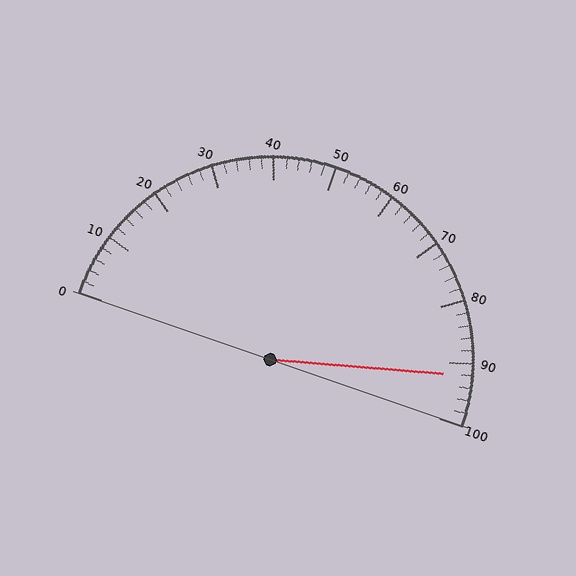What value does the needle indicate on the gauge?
The needle indicates approximately 92.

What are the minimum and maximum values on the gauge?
The gauge ranges from 0 to 100.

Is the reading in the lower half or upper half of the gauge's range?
The reading is in the upper half of the range (0 to 100).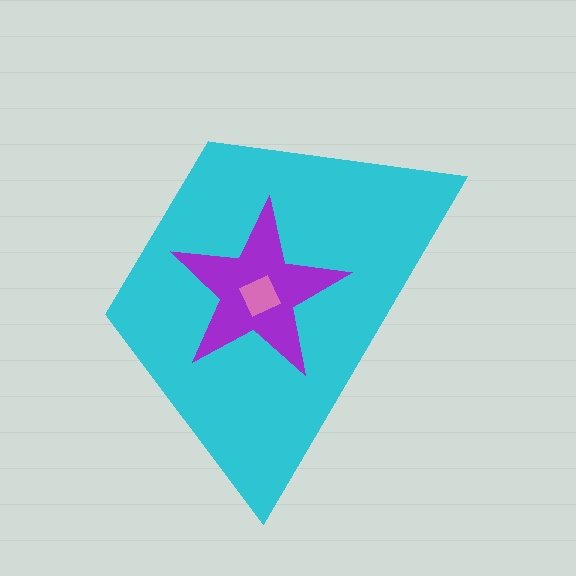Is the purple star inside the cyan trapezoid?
Yes.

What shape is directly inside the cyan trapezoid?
The purple star.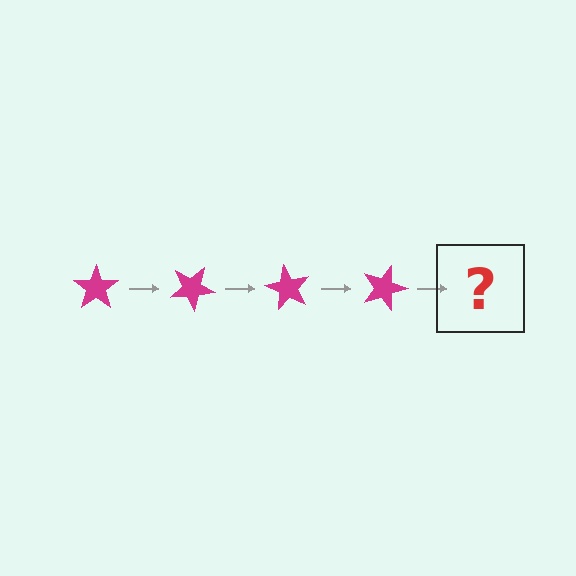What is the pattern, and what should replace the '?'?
The pattern is that the star rotates 30 degrees each step. The '?' should be a magenta star rotated 120 degrees.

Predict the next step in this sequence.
The next step is a magenta star rotated 120 degrees.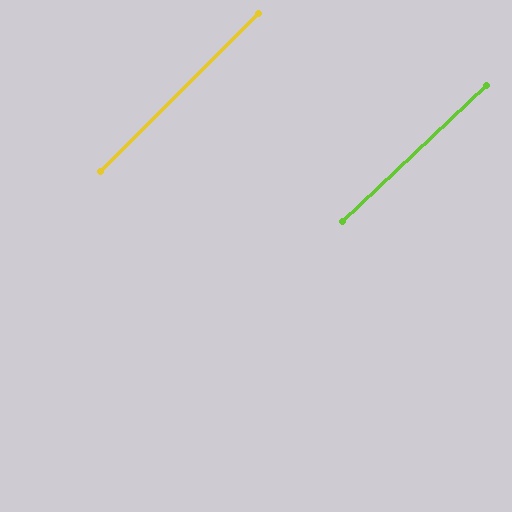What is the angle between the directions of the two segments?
Approximately 2 degrees.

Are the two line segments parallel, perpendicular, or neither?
Parallel — their directions differ by only 1.8°.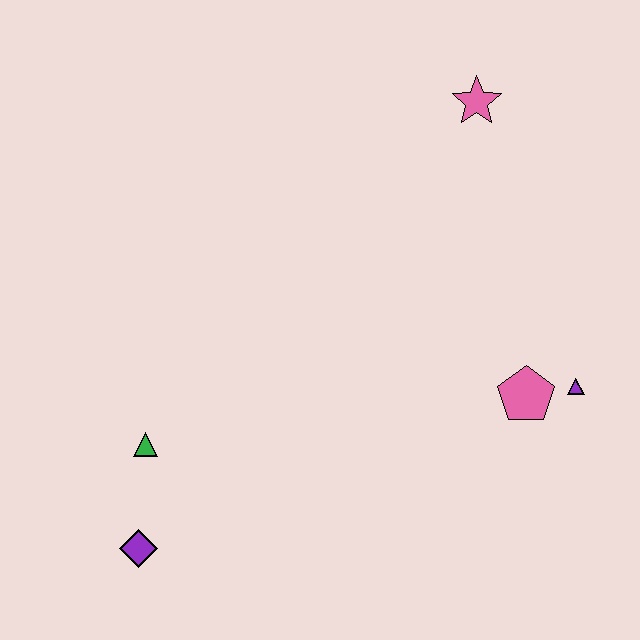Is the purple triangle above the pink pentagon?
Yes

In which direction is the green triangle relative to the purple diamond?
The green triangle is above the purple diamond.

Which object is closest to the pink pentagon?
The purple triangle is closest to the pink pentagon.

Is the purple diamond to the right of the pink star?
No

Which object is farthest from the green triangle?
The pink star is farthest from the green triangle.